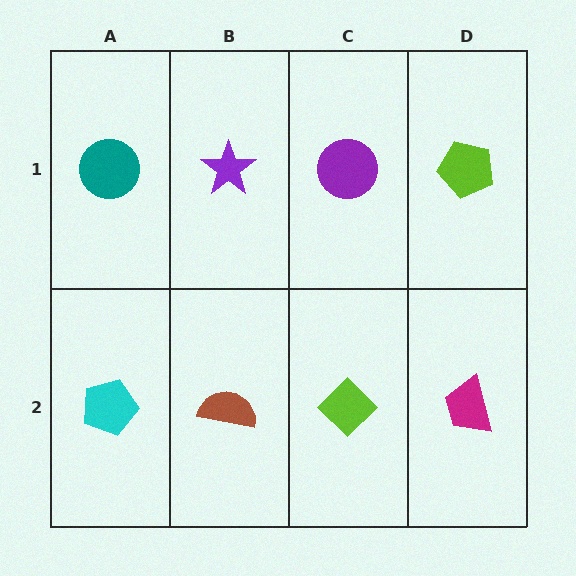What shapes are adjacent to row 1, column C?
A lime diamond (row 2, column C), a purple star (row 1, column B), a lime pentagon (row 1, column D).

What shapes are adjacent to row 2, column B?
A purple star (row 1, column B), a cyan pentagon (row 2, column A), a lime diamond (row 2, column C).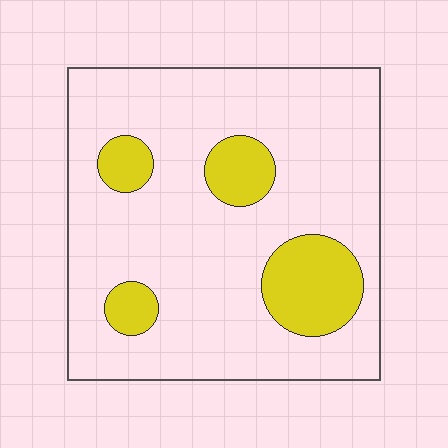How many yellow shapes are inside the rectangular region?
4.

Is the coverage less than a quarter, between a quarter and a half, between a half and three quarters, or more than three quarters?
Less than a quarter.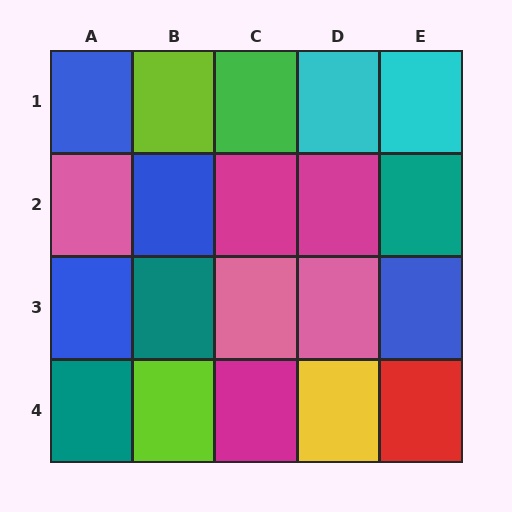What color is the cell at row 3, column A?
Blue.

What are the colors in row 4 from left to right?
Teal, lime, magenta, yellow, red.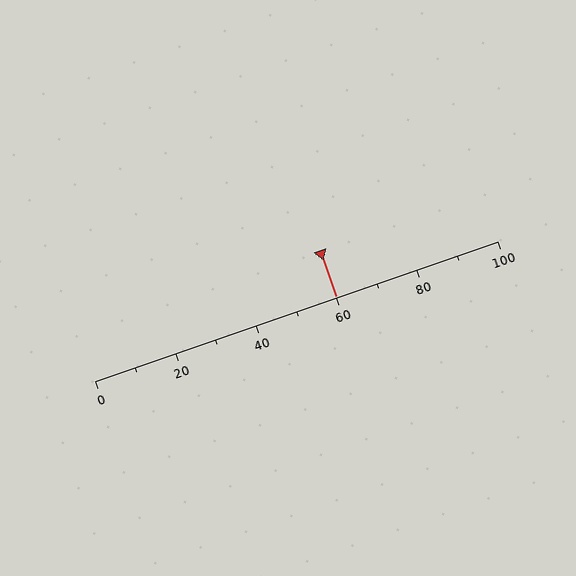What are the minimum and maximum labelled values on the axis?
The axis runs from 0 to 100.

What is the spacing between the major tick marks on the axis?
The major ticks are spaced 20 apart.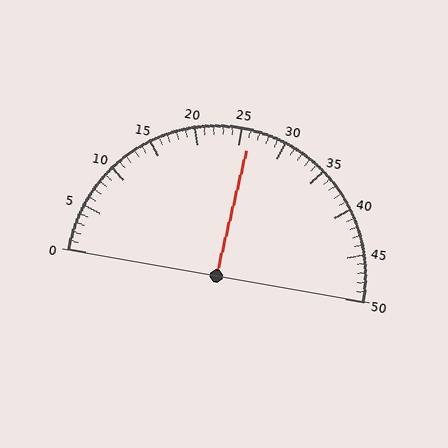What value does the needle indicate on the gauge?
The needle indicates approximately 26.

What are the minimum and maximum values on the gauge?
The gauge ranges from 0 to 50.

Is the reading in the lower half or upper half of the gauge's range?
The reading is in the upper half of the range (0 to 50).